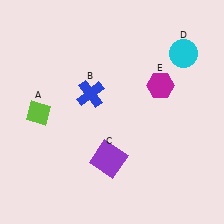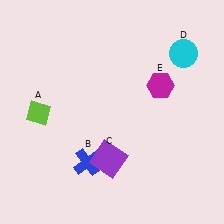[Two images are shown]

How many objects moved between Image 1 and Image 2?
1 object moved between the two images.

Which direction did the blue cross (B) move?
The blue cross (B) moved down.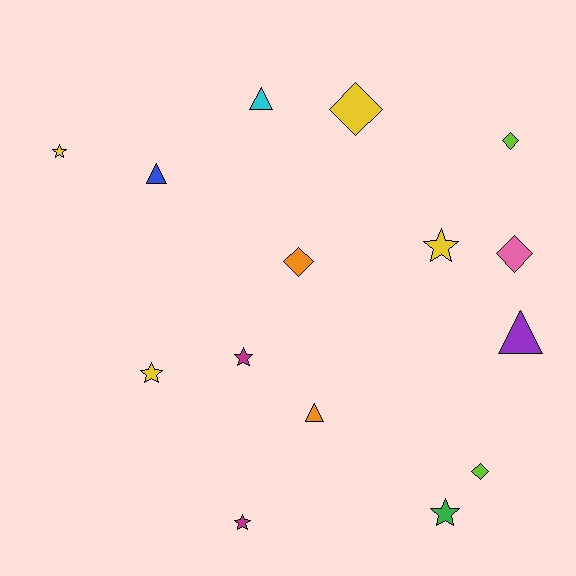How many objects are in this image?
There are 15 objects.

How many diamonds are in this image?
There are 5 diamonds.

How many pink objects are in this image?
There is 1 pink object.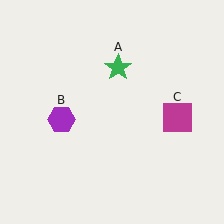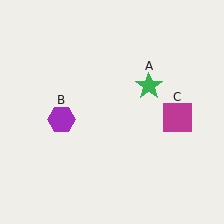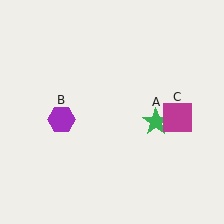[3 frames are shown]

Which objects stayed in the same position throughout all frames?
Purple hexagon (object B) and magenta square (object C) remained stationary.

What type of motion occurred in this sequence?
The green star (object A) rotated clockwise around the center of the scene.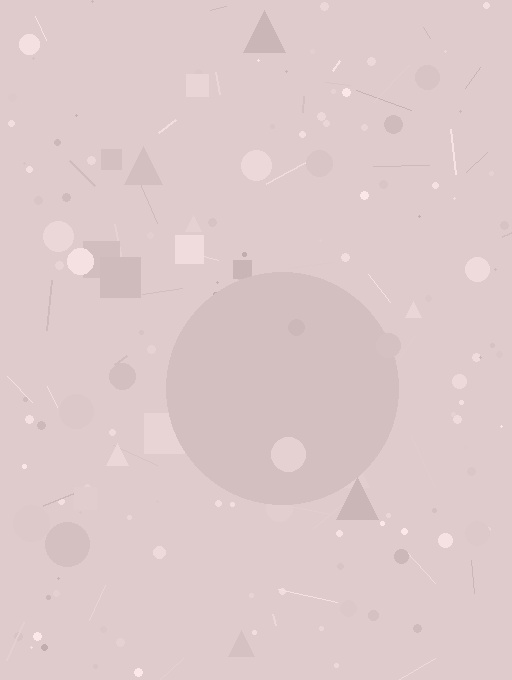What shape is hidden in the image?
A circle is hidden in the image.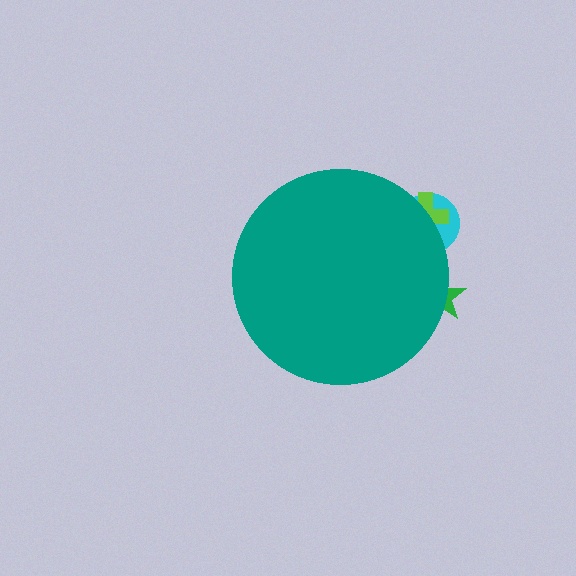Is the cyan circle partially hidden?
Yes, the cyan circle is partially hidden behind the teal circle.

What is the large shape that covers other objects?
A teal circle.